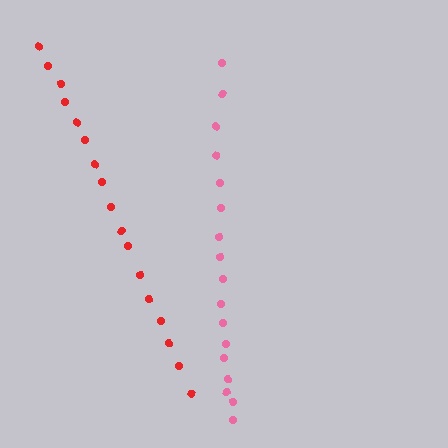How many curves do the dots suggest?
There are 2 distinct paths.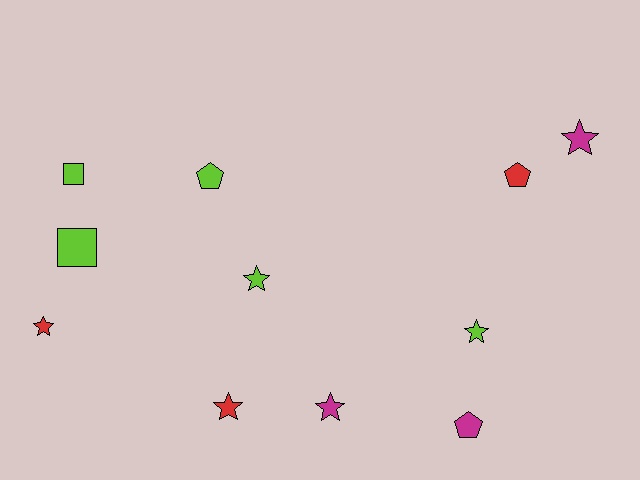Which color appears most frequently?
Lime, with 5 objects.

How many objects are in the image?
There are 11 objects.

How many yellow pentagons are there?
There are no yellow pentagons.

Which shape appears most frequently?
Star, with 6 objects.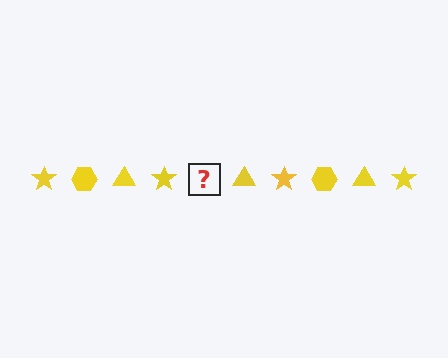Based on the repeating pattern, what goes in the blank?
The blank should be a yellow hexagon.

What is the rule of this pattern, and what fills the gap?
The rule is that the pattern cycles through star, hexagon, triangle shapes in yellow. The gap should be filled with a yellow hexagon.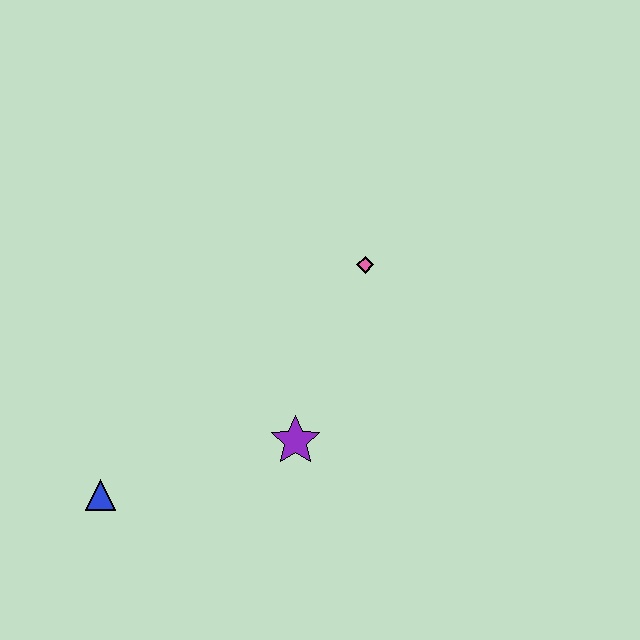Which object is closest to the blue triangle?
The purple star is closest to the blue triangle.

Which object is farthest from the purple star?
The blue triangle is farthest from the purple star.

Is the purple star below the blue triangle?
No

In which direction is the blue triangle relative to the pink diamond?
The blue triangle is to the left of the pink diamond.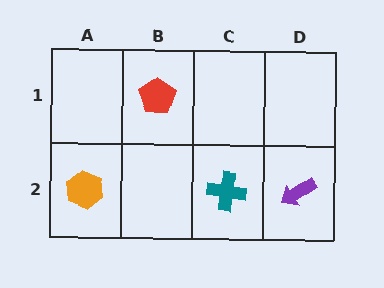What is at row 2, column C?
A teal cross.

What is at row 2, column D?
A purple arrow.